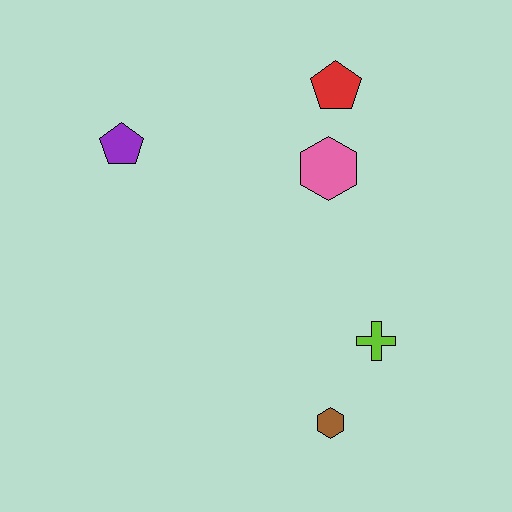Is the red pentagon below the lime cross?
No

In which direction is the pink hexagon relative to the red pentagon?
The pink hexagon is below the red pentagon.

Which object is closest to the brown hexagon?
The lime cross is closest to the brown hexagon.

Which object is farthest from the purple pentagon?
The brown hexagon is farthest from the purple pentagon.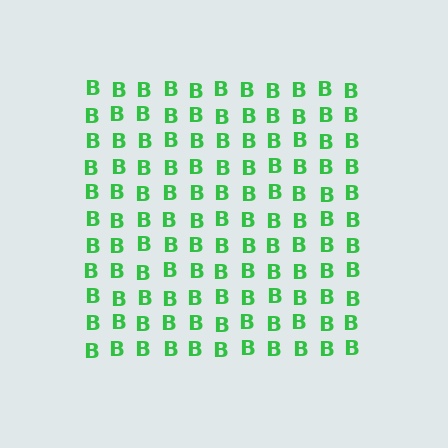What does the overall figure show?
The overall figure shows a square.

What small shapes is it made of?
It is made of small letter B's.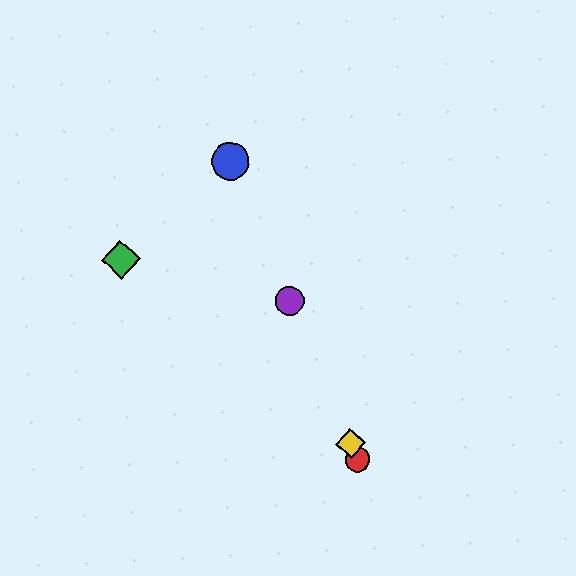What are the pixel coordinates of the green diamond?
The green diamond is at (121, 260).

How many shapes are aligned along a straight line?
4 shapes (the red circle, the blue circle, the yellow diamond, the purple circle) are aligned along a straight line.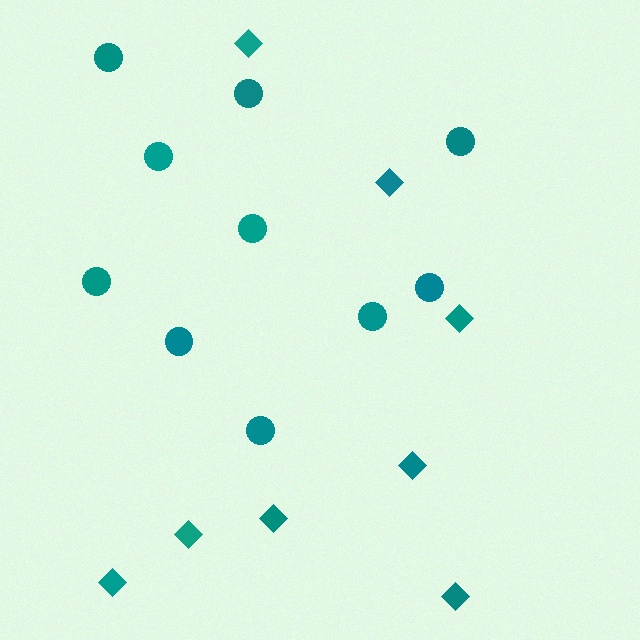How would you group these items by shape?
There are 2 groups: one group of diamonds (8) and one group of circles (10).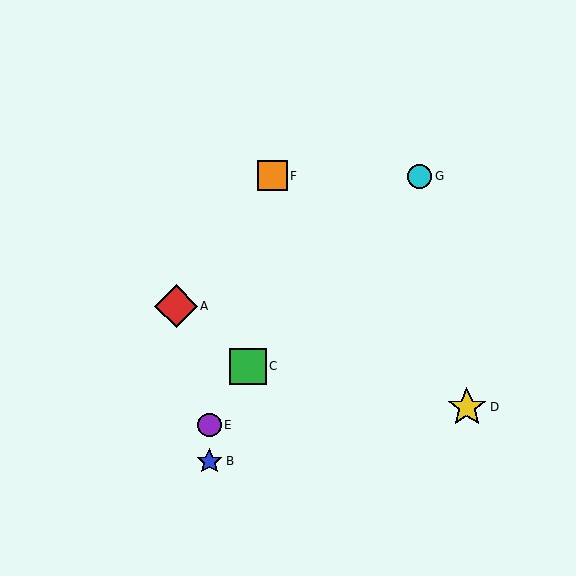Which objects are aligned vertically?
Objects B, E are aligned vertically.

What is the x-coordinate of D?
Object D is at x≈467.